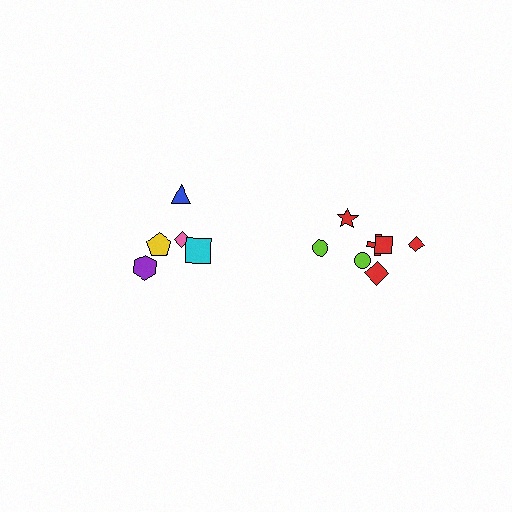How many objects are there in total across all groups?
There are 12 objects.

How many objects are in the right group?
There are 7 objects.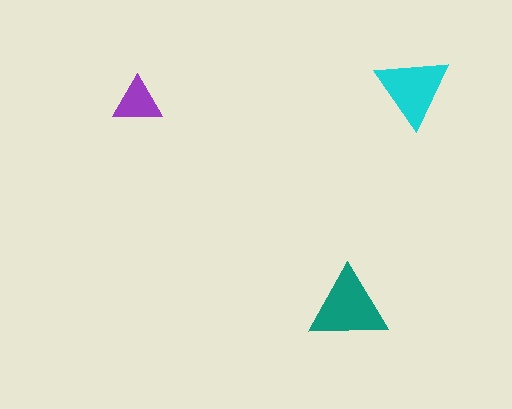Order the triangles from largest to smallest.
the teal one, the cyan one, the purple one.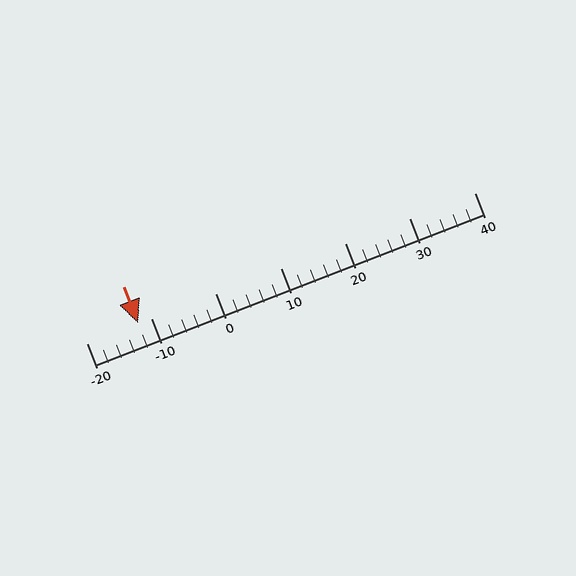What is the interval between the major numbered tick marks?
The major tick marks are spaced 10 units apart.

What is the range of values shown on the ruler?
The ruler shows values from -20 to 40.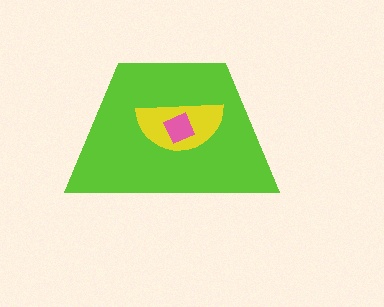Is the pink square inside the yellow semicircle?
Yes.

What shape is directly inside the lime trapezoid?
The yellow semicircle.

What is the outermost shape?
The lime trapezoid.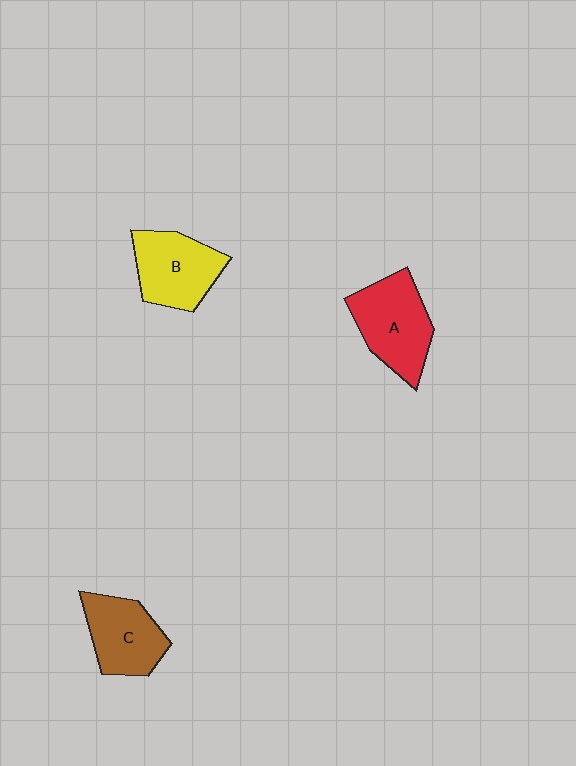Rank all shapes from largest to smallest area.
From largest to smallest: A (red), B (yellow), C (brown).